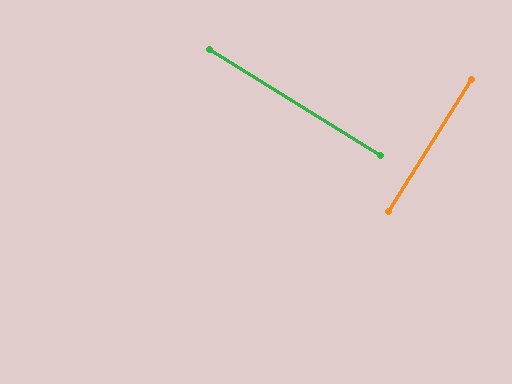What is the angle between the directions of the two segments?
Approximately 90 degrees.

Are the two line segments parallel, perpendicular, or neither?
Perpendicular — they meet at approximately 90°.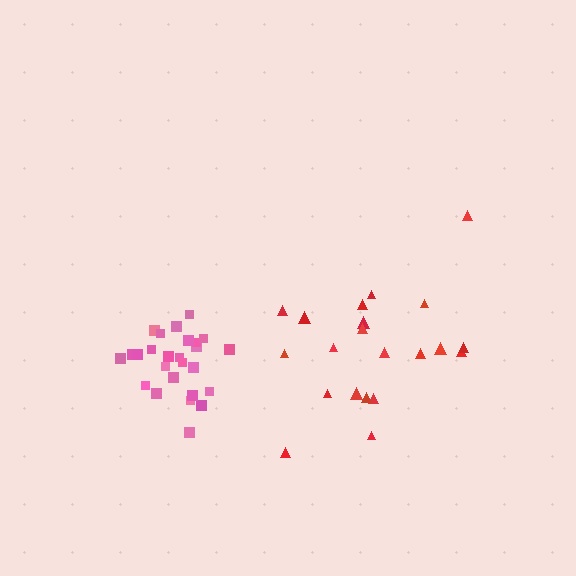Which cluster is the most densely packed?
Pink.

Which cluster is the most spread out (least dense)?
Red.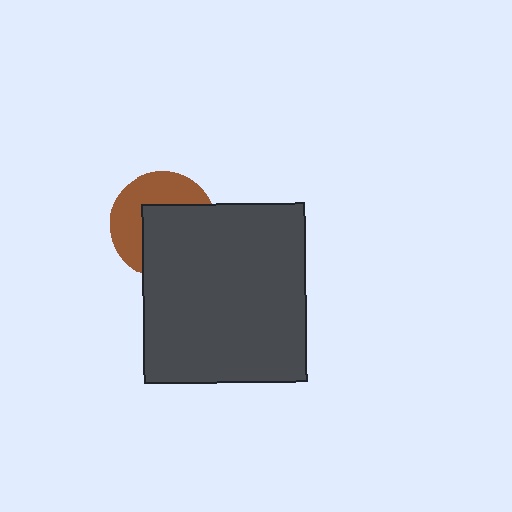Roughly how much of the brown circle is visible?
About half of it is visible (roughly 46%).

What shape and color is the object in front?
The object in front is a dark gray rectangle.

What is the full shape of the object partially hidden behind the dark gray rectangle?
The partially hidden object is a brown circle.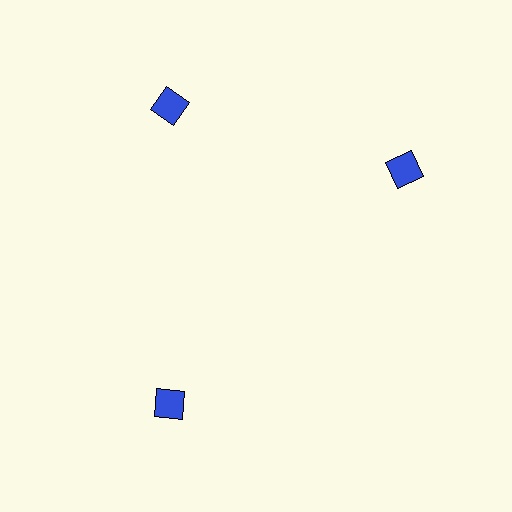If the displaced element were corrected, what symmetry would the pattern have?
It would have 3-fold rotational symmetry — the pattern would map onto itself every 120 degrees.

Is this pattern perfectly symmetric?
No. The 3 blue diamonds are arranged in a ring, but one element near the 3 o'clock position is rotated out of alignment along the ring, breaking the 3-fold rotational symmetry.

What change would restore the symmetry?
The symmetry would be restored by rotating it back into even spacing with its neighbors so that all 3 diamonds sit at equal angles and equal distance from the center.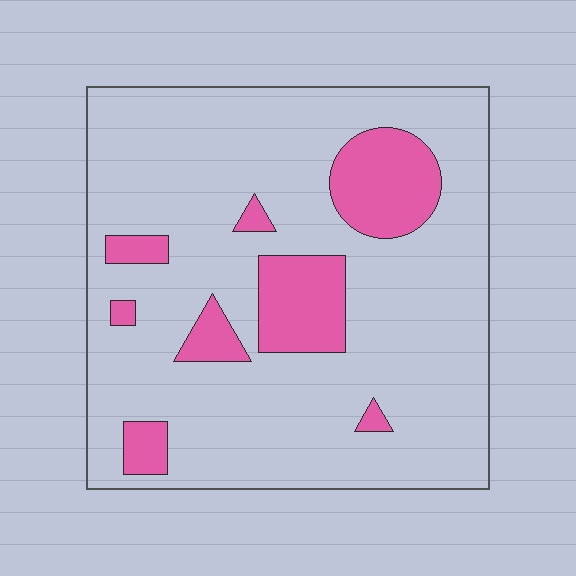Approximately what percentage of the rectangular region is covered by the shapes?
Approximately 15%.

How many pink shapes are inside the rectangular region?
8.